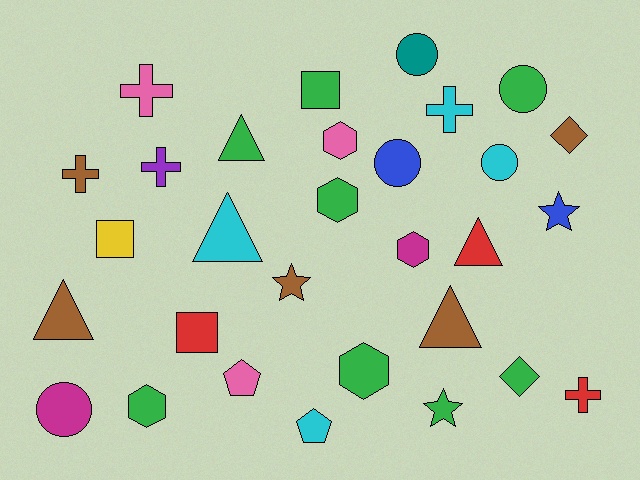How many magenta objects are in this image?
There are 2 magenta objects.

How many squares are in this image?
There are 3 squares.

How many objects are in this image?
There are 30 objects.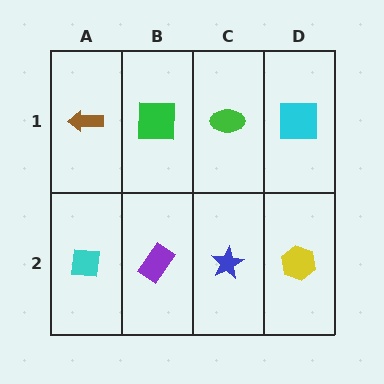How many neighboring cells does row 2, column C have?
3.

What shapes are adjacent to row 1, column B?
A purple rectangle (row 2, column B), a brown arrow (row 1, column A), a green ellipse (row 1, column C).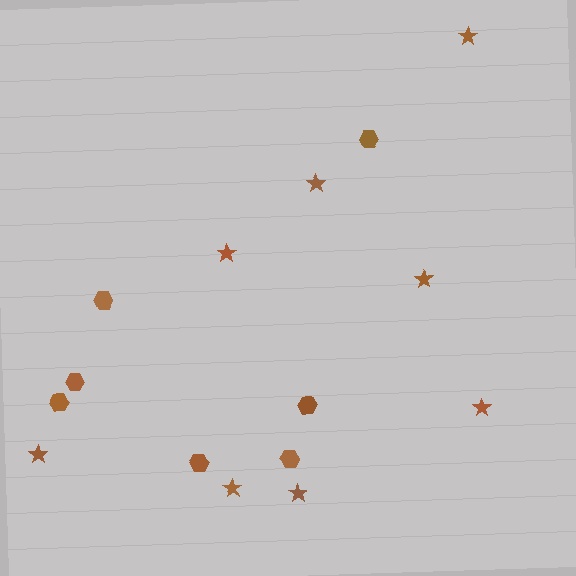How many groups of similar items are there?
There are 2 groups: one group of hexagons (7) and one group of stars (8).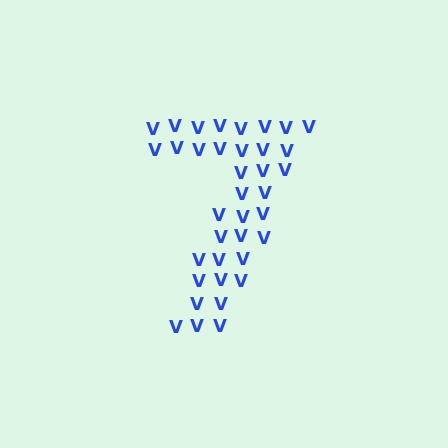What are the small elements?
The small elements are letter V's.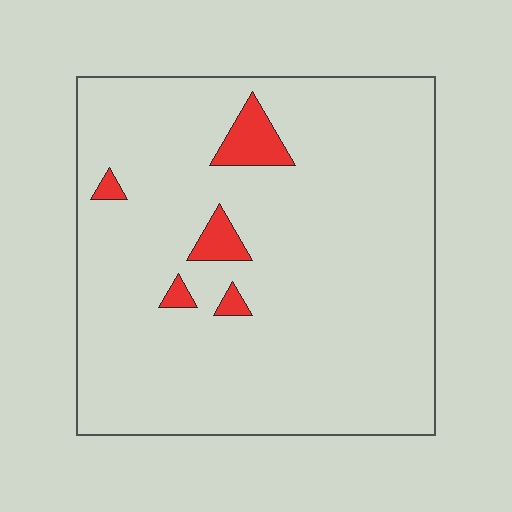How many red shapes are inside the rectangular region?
5.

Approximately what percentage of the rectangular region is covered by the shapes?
Approximately 5%.